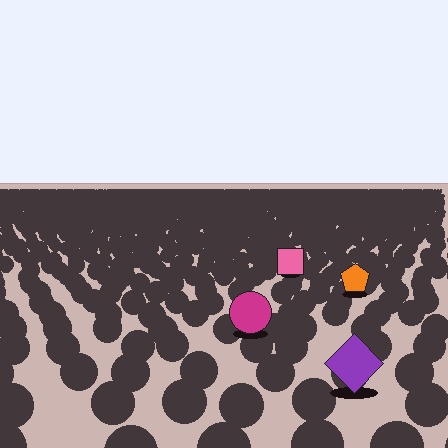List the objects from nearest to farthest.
From nearest to farthest: the purple diamond, the magenta circle, the orange pentagon, the pink square.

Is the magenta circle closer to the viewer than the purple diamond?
No. The purple diamond is closer — you can tell from the texture gradient: the ground texture is coarser near it.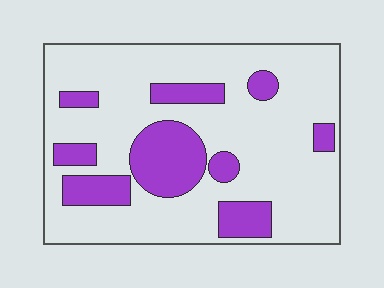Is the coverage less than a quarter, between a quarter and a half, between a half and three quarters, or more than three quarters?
Less than a quarter.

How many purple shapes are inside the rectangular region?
9.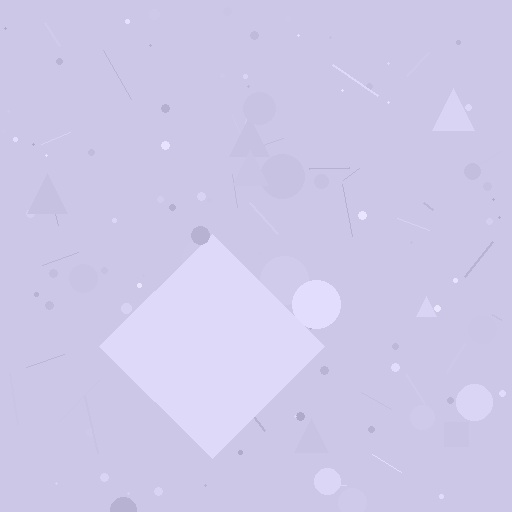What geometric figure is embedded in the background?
A diamond is embedded in the background.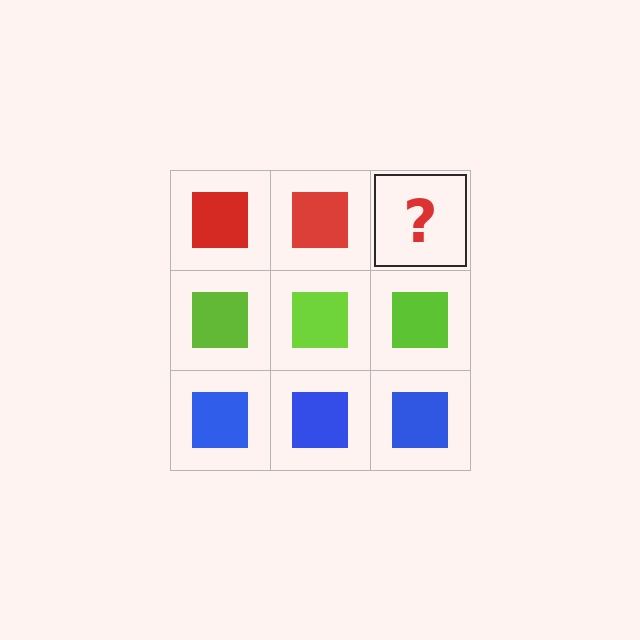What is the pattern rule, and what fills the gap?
The rule is that each row has a consistent color. The gap should be filled with a red square.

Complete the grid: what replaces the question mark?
The question mark should be replaced with a red square.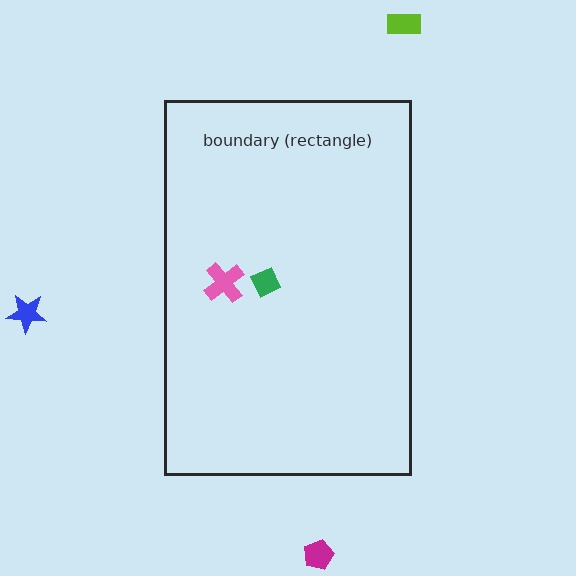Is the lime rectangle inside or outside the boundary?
Outside.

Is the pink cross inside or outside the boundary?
Inside.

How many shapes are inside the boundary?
2 inside, 3 outside.